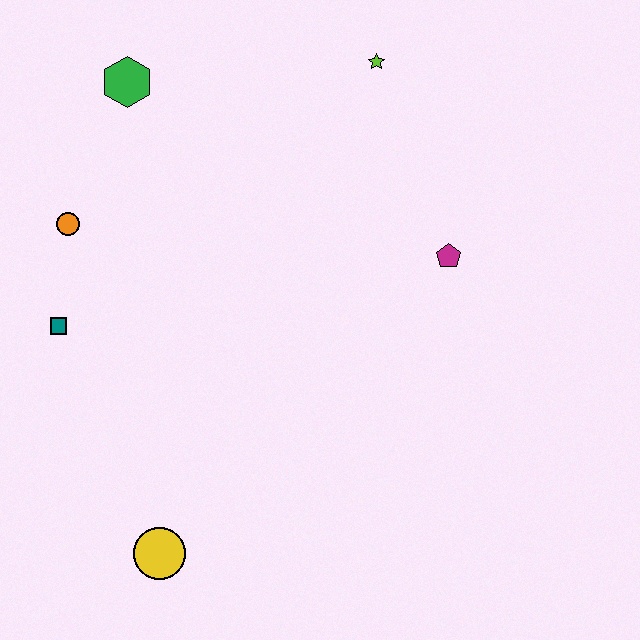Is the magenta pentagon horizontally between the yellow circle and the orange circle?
No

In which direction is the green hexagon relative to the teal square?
The green hexagon is above the teal square.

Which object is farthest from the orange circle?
The magenta pentagon is farthest from the orange circle.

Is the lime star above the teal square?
Yes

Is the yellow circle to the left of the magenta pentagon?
Yes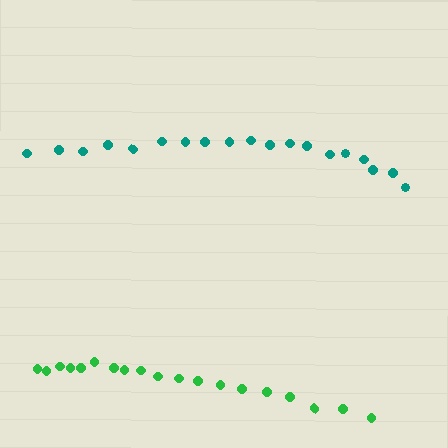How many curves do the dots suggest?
There are 2 distinct paths.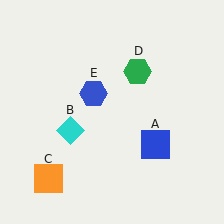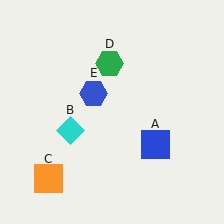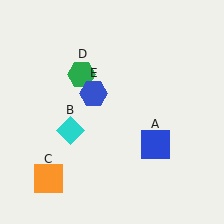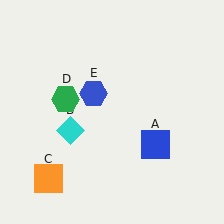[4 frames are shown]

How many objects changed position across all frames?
1 object changed position: green hexagon (object D).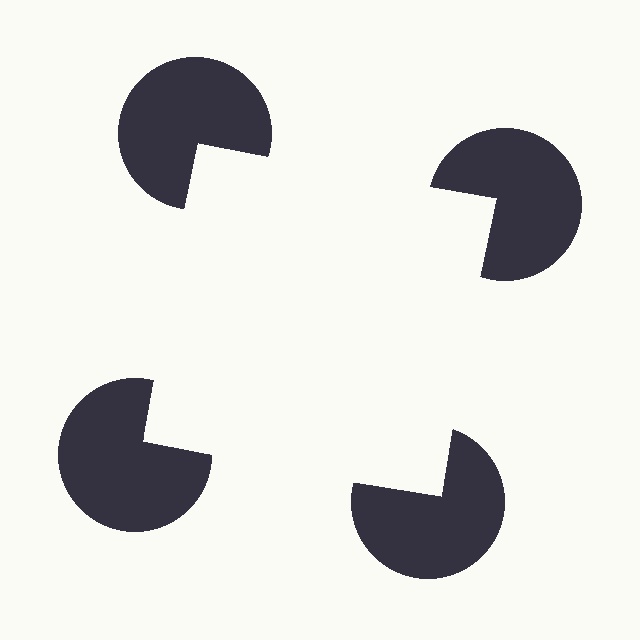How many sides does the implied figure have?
4 sides.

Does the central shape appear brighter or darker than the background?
It typically appears slightly brighter than the background, even though no actual brightness change is drawn.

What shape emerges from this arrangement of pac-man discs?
An illusory square — its edges are inferred from the aligned wedge cuts in the pac-man discs, not physically drawn.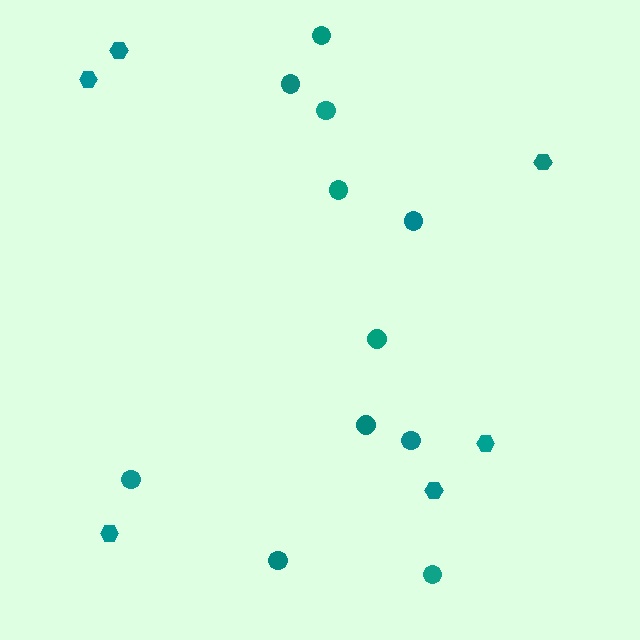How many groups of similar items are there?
There are 2 groups: one group of circles (11) and one group of hexagons (6).